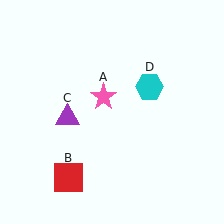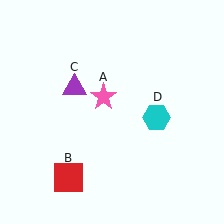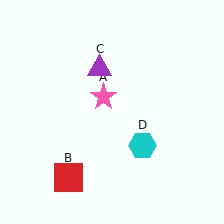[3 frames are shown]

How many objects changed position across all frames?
2 objects changed position: purple triangle (object C), cyan hexagon (object D).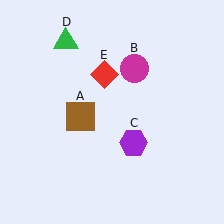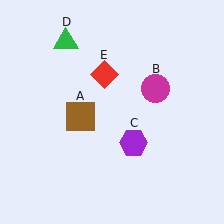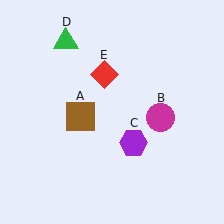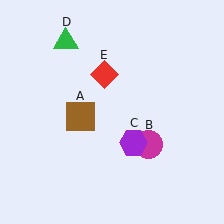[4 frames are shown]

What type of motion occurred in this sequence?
The magenta circle (object B) rotated clockwise around the center of the scene.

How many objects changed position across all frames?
1 object changed position: magenta circle (object B).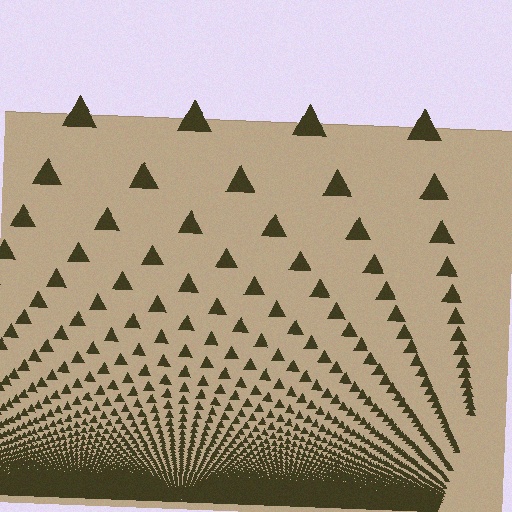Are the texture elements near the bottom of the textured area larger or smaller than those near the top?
Smaller. The gradient is inverted — elements near the bottom are smaller and denser.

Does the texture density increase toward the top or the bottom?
Density increases toward the bottom.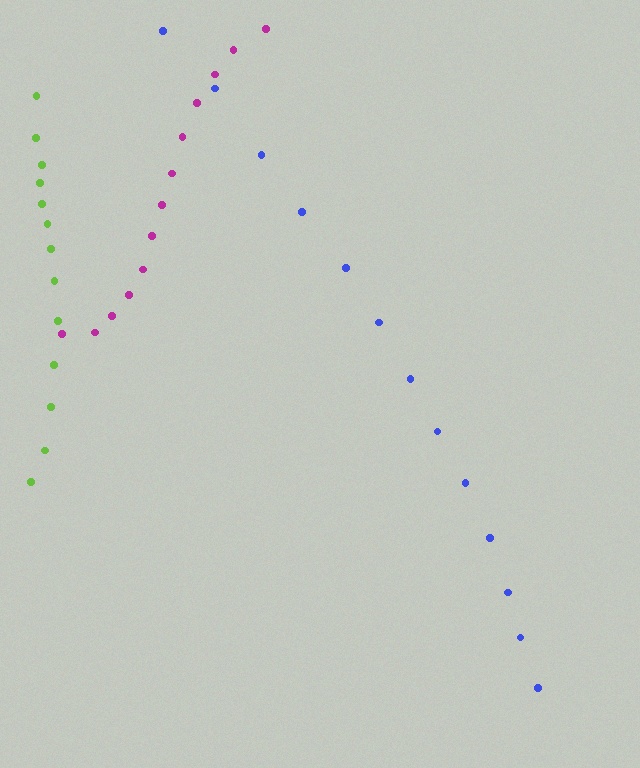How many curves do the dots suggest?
There are 3 distinct paths.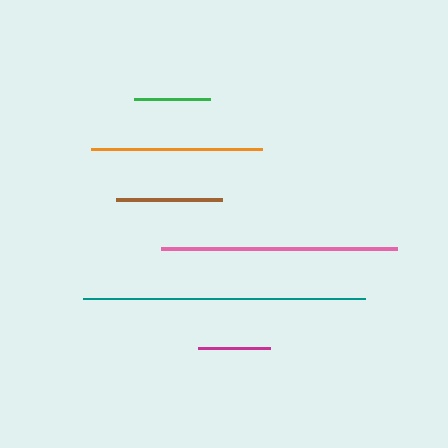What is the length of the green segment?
The green segment is approximately 76 pixels long.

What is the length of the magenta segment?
The magenta segment is approximately 72 pixels long.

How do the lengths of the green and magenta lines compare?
The green and magenta lines are approximately the same length.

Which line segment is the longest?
The teal line is the longest at approximately 282 pixels.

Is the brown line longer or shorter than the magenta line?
The brown line is longer than the magenta line.